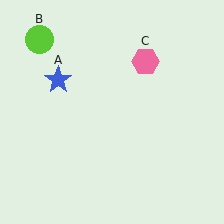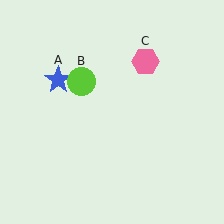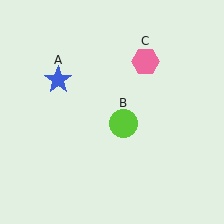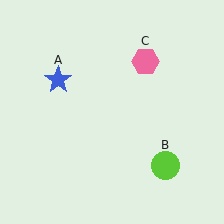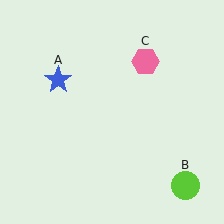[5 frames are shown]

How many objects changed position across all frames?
1 object changed position: lime circle (object B).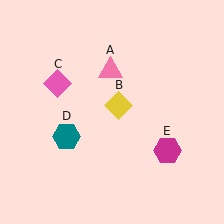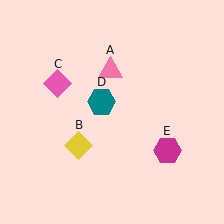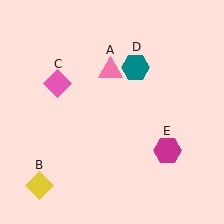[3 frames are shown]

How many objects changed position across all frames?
2 objects changed position: yellow diamond (object B), teal hexagon (object D).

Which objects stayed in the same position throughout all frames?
Pink triangle (object A) and pink diamond (object C) and magenta hexagon (object E) remained stationary.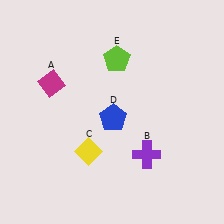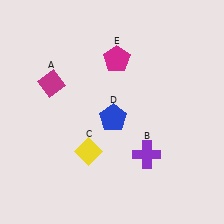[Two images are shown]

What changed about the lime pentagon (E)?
In Image 1, E is lime. In Image 2, it changed to magenta.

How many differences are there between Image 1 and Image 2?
There is 1 difference between the two images.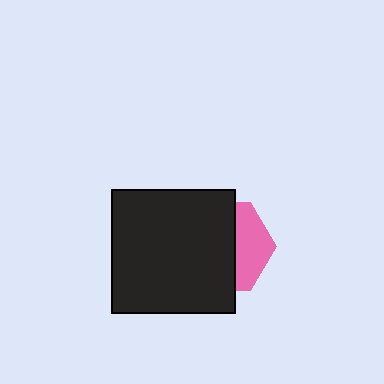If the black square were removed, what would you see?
You would see the complete pink hexagon.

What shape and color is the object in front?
The object in front is a black square.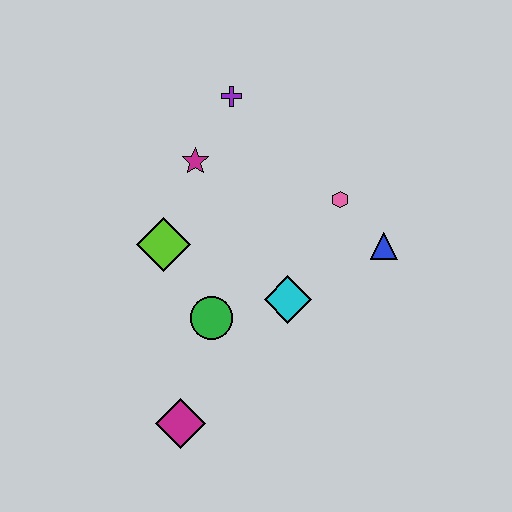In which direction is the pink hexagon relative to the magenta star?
The pink hexagon is to the right of the magenta star.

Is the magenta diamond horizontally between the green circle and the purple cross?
No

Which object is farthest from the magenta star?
The magenta diamond is farthest from the magenta star.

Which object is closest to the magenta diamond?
The green circle is closest to the magenta diamond.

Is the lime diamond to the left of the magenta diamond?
Yes